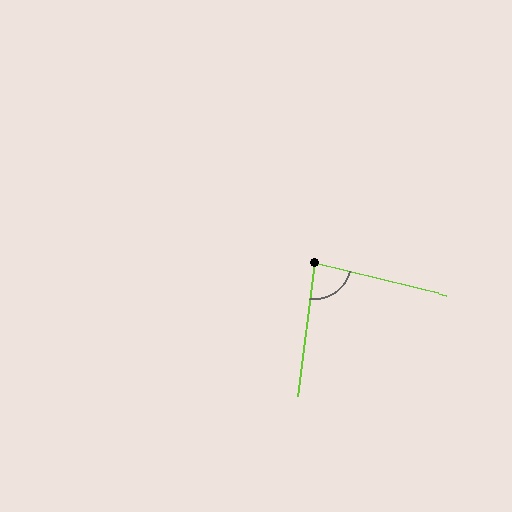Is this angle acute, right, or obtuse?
It is acute.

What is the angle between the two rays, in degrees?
Approximately 84 degrees.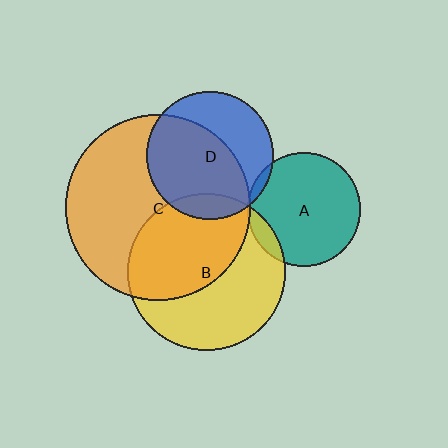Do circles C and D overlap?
Yes.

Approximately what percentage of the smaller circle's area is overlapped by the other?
Approximately 60%.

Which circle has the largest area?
Circle C (orange).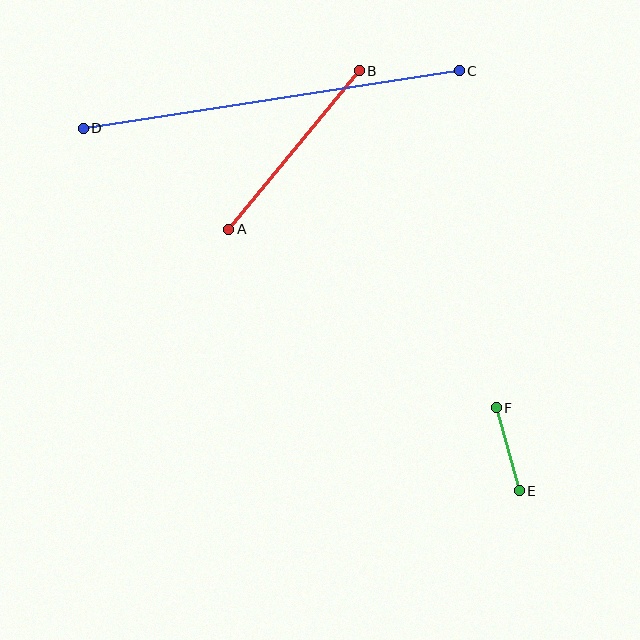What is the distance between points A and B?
The distance is approximately 205 pixels.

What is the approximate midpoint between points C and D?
The midpoint is at approximately (271, 99) pixels.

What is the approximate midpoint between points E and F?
The midpoint is at approximately (508, 449) pixels.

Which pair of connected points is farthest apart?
Points C and D are farthest apart.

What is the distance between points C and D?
The distance is approximately 380 pixels.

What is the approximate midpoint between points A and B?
The midpoint is at approximately (294, 150) pixels.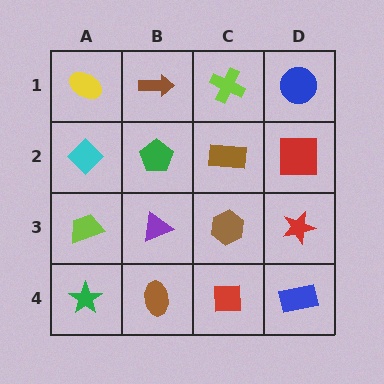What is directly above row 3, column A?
A cyan diamond.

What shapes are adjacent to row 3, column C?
A brown rectangle (row 2, column C), a red square (row 4, column C), a purple triangle (row 3, column B), a red star (row 3, column D).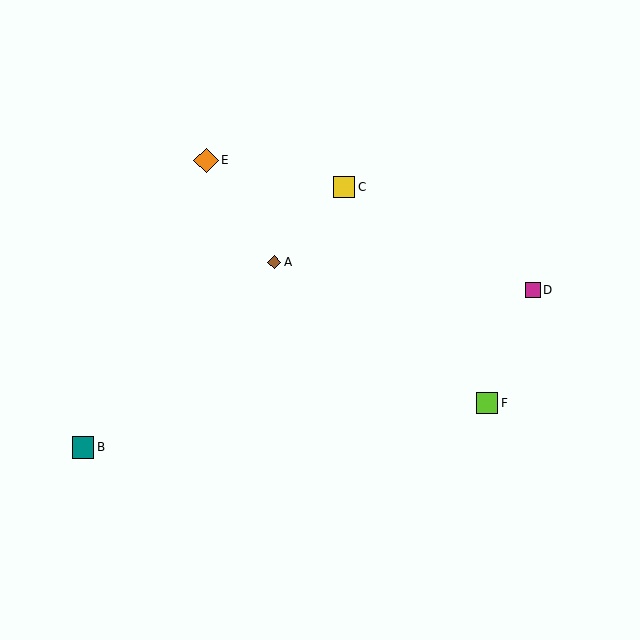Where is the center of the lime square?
The center of the lime square is at (487, 403).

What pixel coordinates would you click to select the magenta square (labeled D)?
Click at (533, 290) to select the magenta square D.